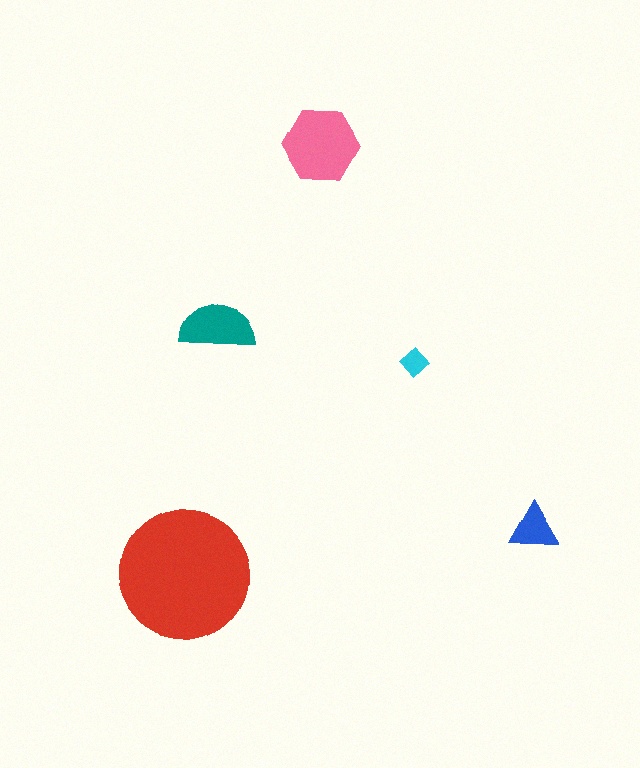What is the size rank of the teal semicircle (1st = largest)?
3rd.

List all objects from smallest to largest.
The cyan diamond, the blue triangle, the teal semicircle, the pink hexagon, the red circle.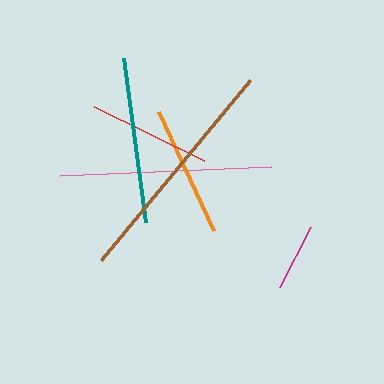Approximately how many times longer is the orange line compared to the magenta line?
The orange line is approximately 1.9 times the length of the magenta line.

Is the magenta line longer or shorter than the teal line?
The teal line is longer than the magenta line.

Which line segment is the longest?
The brown line is the longest at approximately 233 pixels.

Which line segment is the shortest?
The magenta line is the shortest at approximately 67 pixels.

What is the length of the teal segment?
The teal segment is approximately 165 pixels long.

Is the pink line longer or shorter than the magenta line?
The pink line is longer than the magenta line.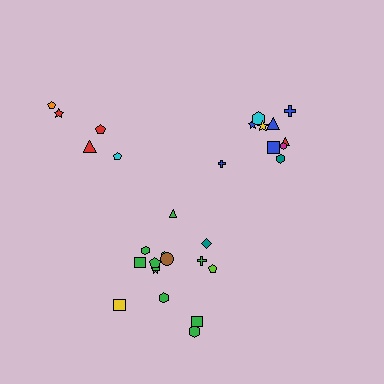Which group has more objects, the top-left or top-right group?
The top-right group.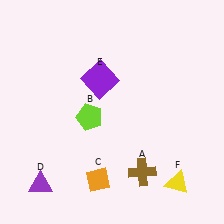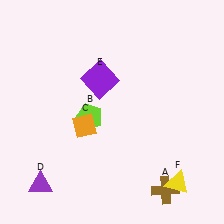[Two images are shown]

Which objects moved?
The objects that moved are: the brown cross (A), the orange diamond (C).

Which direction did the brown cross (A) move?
The brown cross (A) moved right.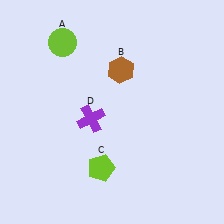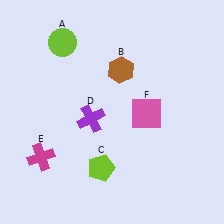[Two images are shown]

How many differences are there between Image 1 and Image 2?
There are 2 differences between the two images.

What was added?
A magenta cross (E), a pink square (F) were added in Image 2.